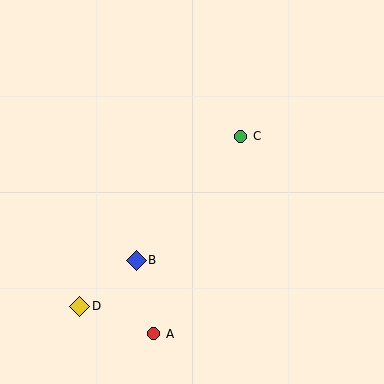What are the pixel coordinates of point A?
Point A is at (154, 334).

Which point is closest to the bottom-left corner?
Point D is closest to the bottom-left corner.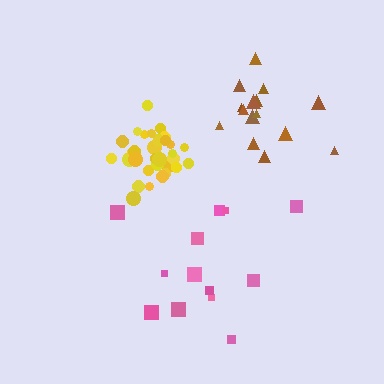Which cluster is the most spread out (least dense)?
Pink.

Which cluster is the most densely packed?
Yellow.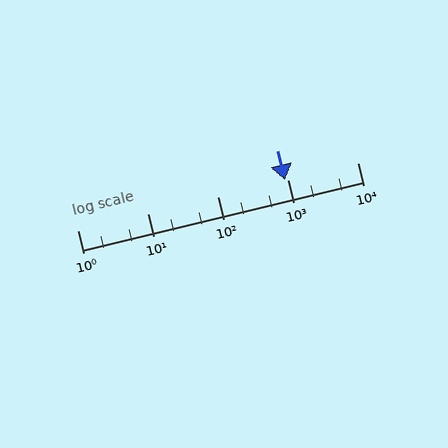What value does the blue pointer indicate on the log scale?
The pointer indicates approximately 930.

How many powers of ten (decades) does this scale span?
The scale spans 4 decades, from 1 to 10000.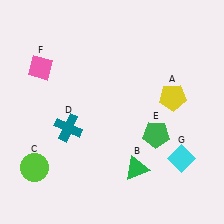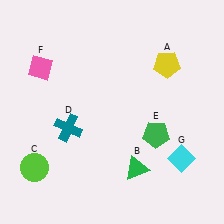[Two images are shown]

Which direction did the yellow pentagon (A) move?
The yellow pentagon (A) moved up.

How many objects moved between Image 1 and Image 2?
1 object moved between the two images.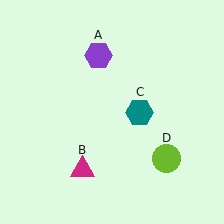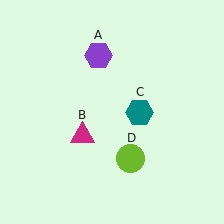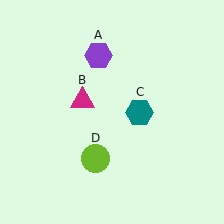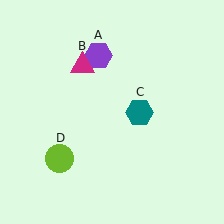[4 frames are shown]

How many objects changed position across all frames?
2 objects changed position: magenta triangle (object B), lime circle (object D).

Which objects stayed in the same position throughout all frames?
Purple hexagon (object A) and teal hexagon (object C) remained stationary.